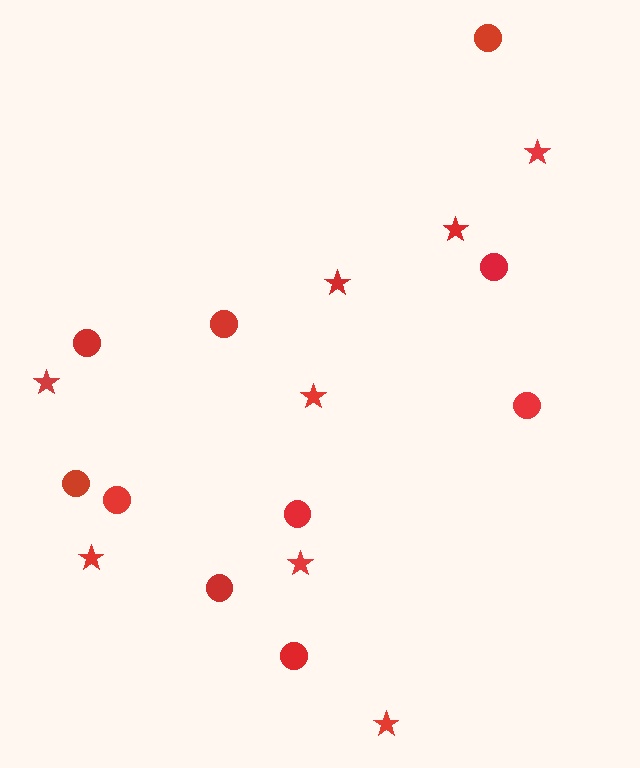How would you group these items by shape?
There are 2 groups: one group of circles (10) and one group of stars (8).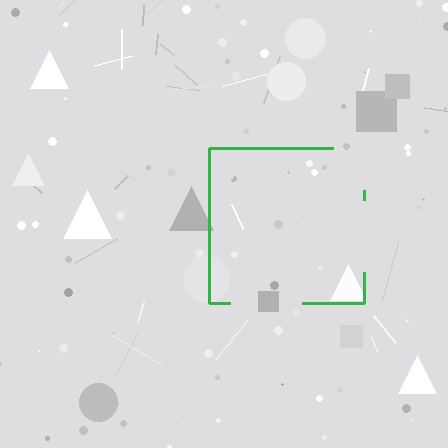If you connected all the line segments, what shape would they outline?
They would outline a square.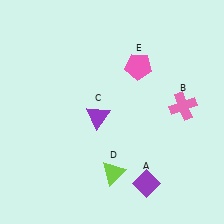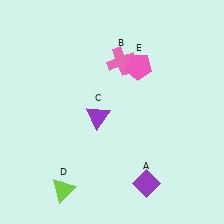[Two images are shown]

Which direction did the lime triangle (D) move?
The lime triangle (D) moved left.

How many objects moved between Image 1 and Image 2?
2 objects moved between the two images.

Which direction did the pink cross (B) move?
The pink cross (B) moved left.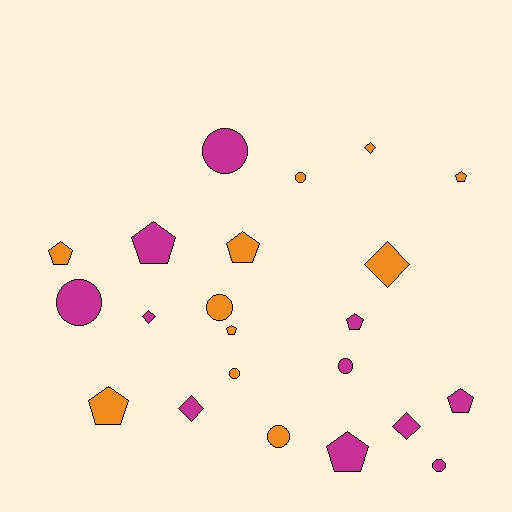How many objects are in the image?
There are 22 objects.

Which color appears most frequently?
Magenta, with 11 objects.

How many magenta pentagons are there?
There are 4 magenta pentagons.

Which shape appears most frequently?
Pentagon, with 9 objects.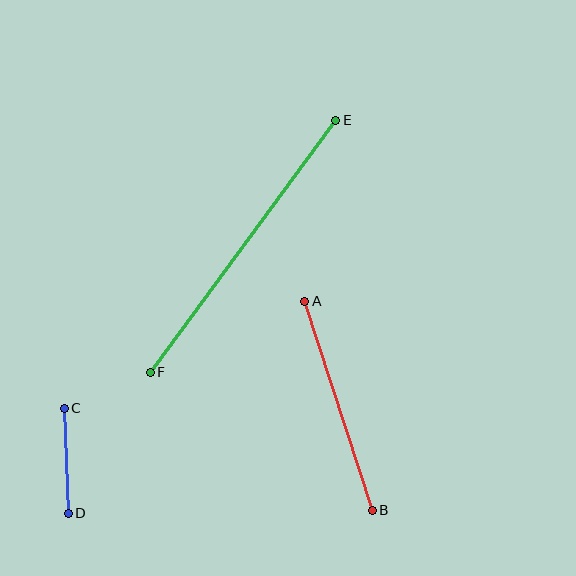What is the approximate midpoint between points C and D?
The midpoint is at approximately (66, 461) pixels.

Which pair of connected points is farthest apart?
Points E and F are farthest apart.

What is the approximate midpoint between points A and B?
The midpoint is at approximately (338, 406) pixels.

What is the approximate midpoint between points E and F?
The midpoint is at approximately (243, 246) pixels.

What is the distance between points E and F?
The distance is approximately 313 pixels.